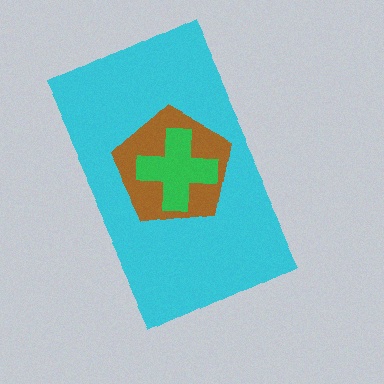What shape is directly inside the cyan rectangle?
The brown pentagon.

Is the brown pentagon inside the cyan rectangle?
Yes.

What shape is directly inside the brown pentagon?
The green cross.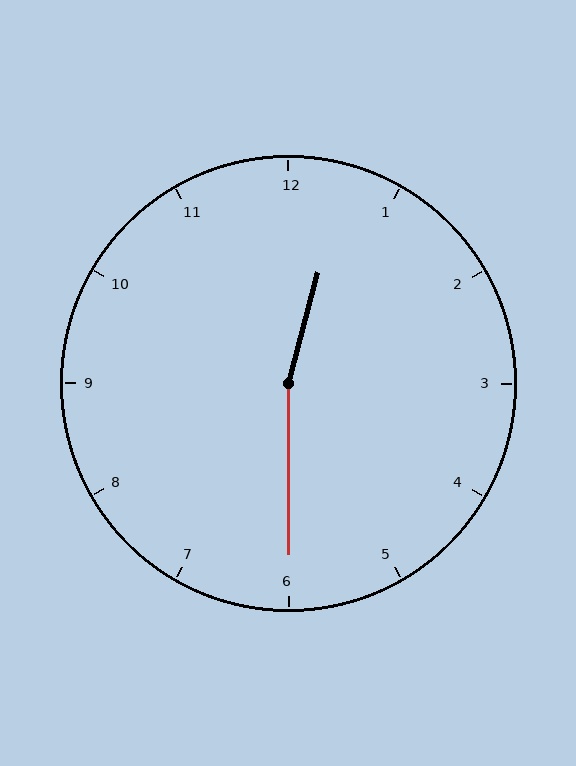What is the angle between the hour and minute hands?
Approximately 165 degrees.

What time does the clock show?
12:30.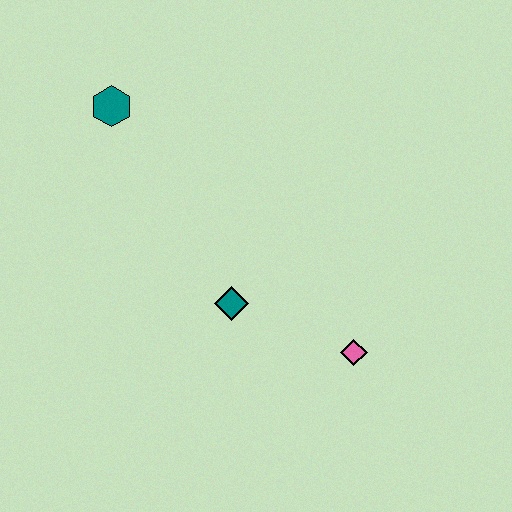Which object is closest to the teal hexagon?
The teal diamond is closest to the teal hexagon.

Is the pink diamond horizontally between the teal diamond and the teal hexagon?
No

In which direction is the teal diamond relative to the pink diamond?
The teal diamond is to the left of the pink diamond.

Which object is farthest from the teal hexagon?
The pink diamond is farthest from the teal hexagon.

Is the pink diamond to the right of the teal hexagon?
Yes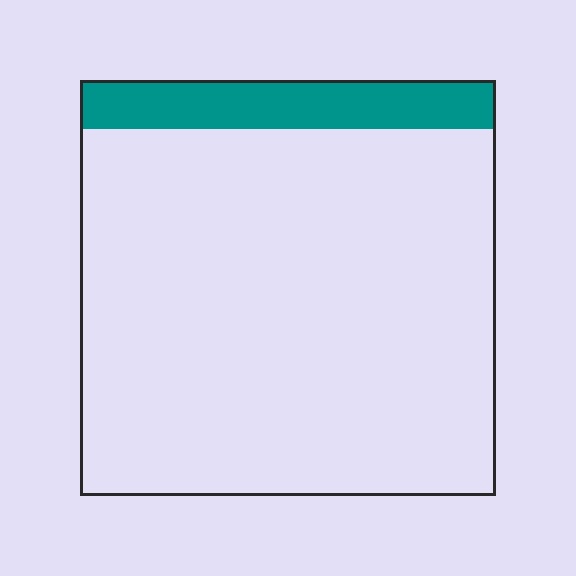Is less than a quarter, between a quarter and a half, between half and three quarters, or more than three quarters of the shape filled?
Less than a quarter.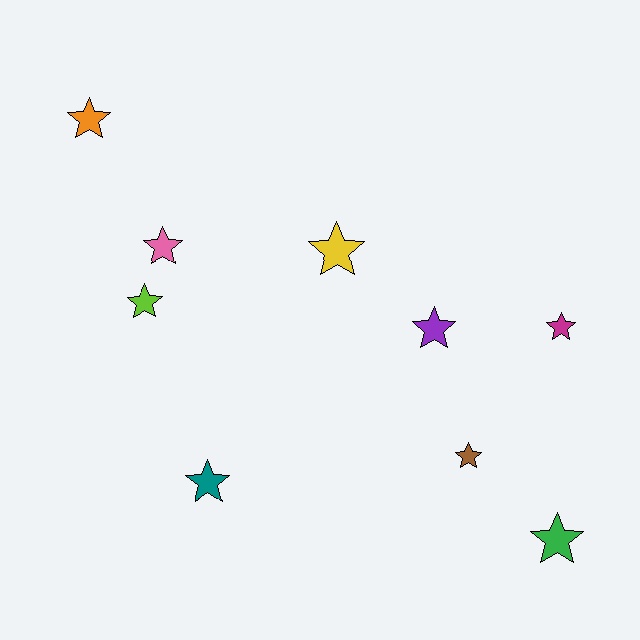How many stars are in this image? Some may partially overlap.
There are 9 stars.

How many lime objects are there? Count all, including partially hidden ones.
There is 1 lime object.